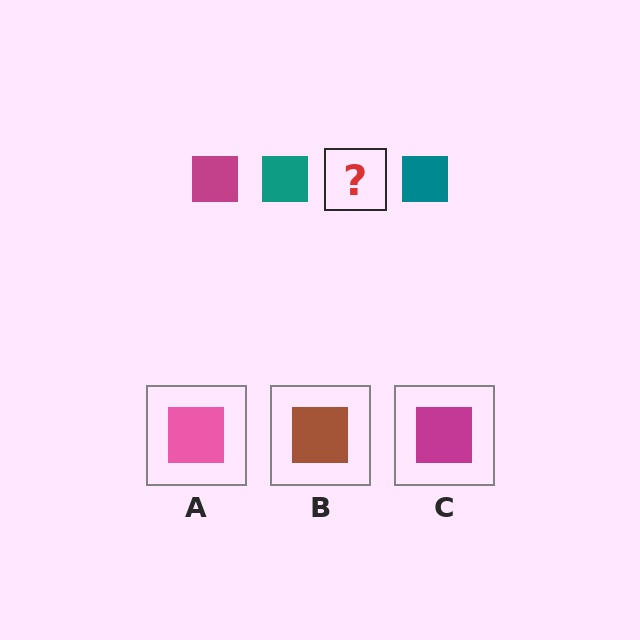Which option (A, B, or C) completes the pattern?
C.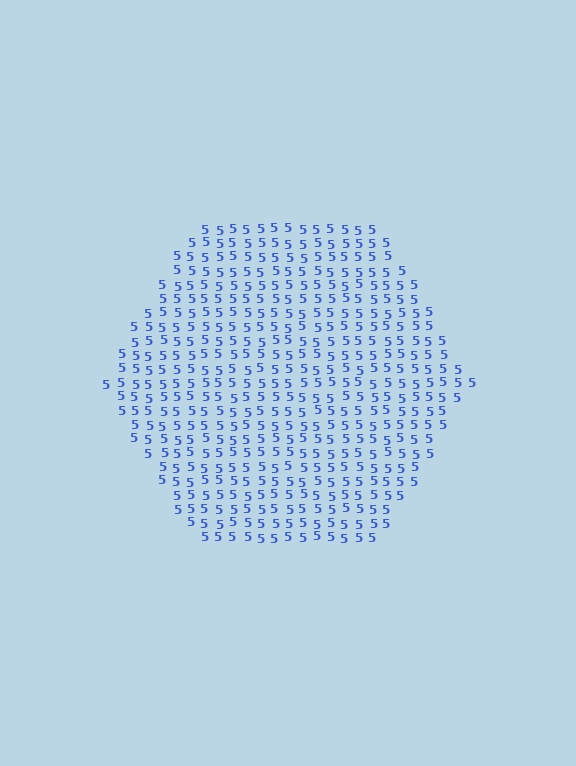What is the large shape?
The large shape is a hexagon.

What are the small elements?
The small elements are digit 5's.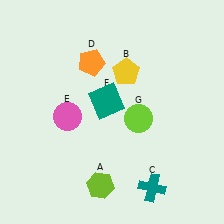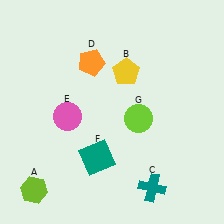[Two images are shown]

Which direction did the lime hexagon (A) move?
The lime hexagon (A) moved left.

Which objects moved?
The objects that moved are: the lime hexagon (A), the teal square (F).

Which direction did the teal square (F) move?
The teal square (F) moved down.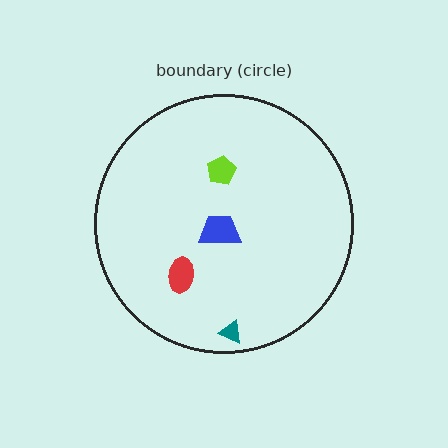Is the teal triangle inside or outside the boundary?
Inside.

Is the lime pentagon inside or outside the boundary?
Inside.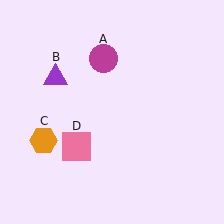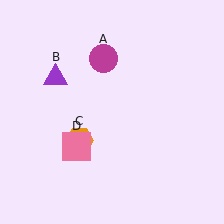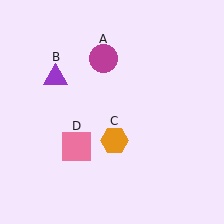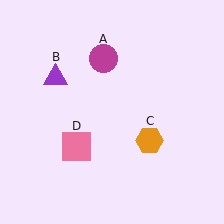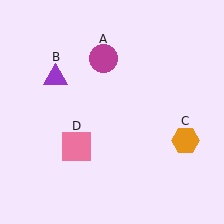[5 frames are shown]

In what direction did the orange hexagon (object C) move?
The orange hexagon (object C) moved right.